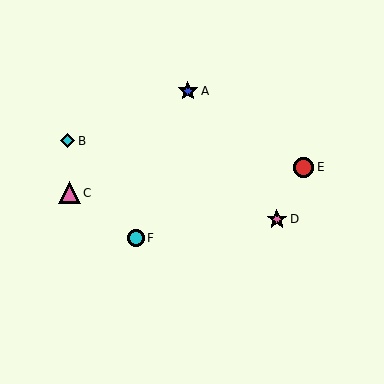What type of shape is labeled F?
Shape F is a cyan circle.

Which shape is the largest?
The pink triangle (labeled C) is the largest.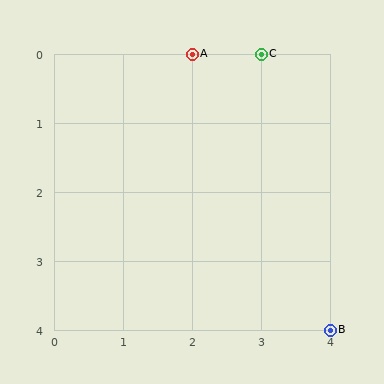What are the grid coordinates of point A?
Point A is at grid coordinates (2, 0).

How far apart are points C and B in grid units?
Points C and B are 1 column and 4 rows apart (about 4.1 grid units diagonally).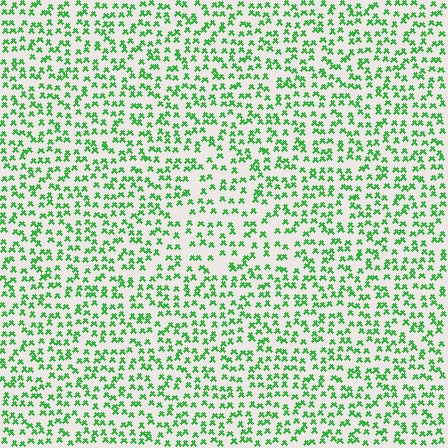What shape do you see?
I see a triangle.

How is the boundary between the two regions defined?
The boundary is defined by a change in element density (approximately 1.4x ratio). All elements are the same color, size, and shape.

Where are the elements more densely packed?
The elements are more densely packed outside the triangle boundary.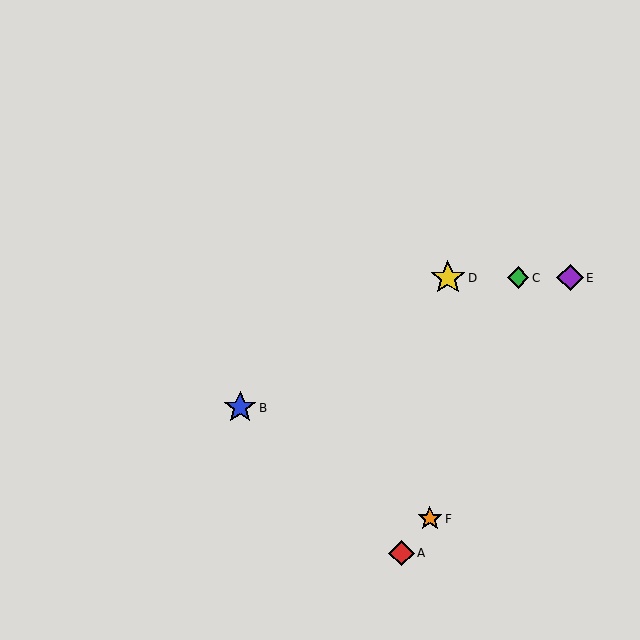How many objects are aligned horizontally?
3 objects (C, D, E) are aligned horizontally.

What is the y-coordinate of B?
Object B is at y≈408.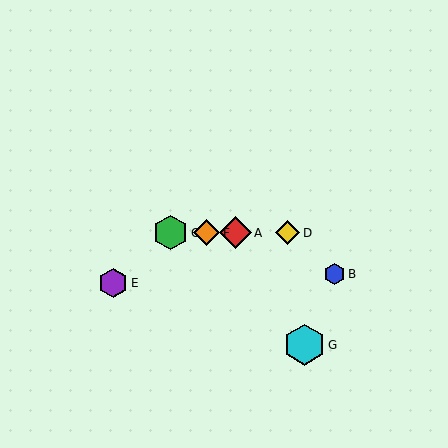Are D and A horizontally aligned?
Yes, both are at y≈233.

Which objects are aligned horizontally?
Objects A, C, D, F are aligned horizontally.